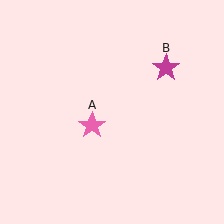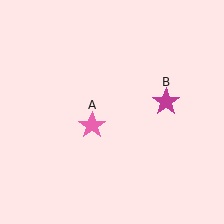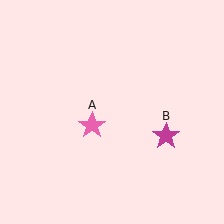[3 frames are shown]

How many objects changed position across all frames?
1 object changed position: magenta star (object B).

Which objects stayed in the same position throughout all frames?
Pink star (object A) remained stationary.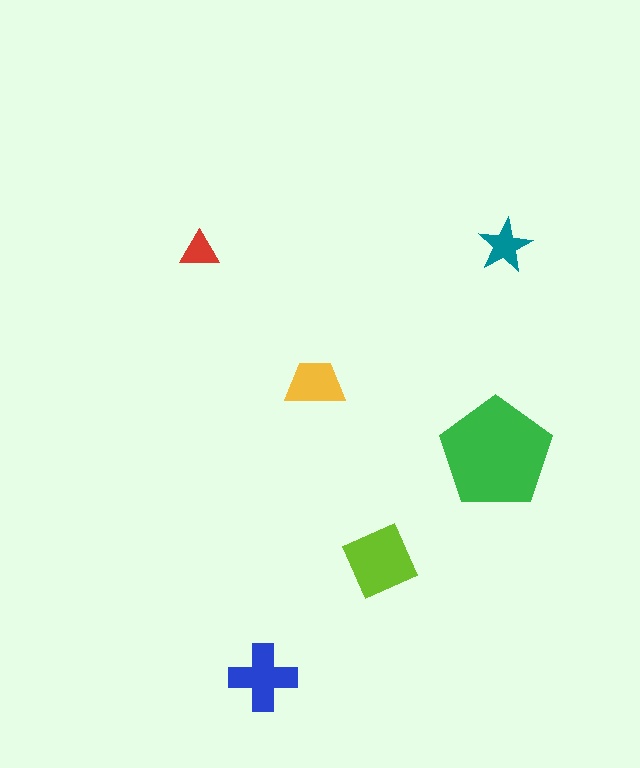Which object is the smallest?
The red triangle.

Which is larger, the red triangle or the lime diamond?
The lime diamond.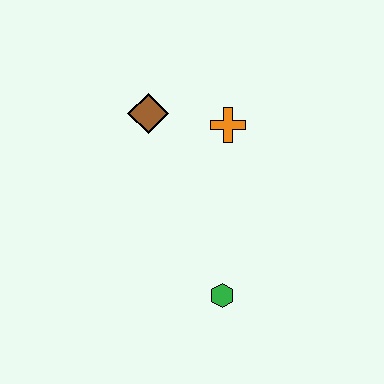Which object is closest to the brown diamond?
The orange cross is closest to the brown diamond.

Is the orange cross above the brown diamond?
No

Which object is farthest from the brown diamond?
The green hexagon is farthest from the brown diamond.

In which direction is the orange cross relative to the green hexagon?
The orange cross is above the green hexagon.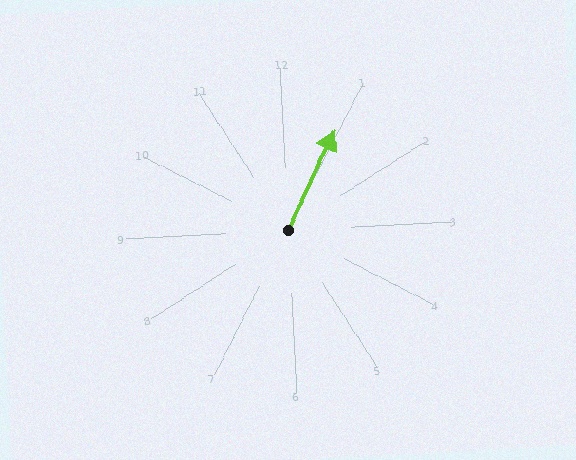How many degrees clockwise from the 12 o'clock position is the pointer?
Approximately 28 degrees.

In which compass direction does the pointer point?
Northeast.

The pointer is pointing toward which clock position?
Roughly 1 o'clock.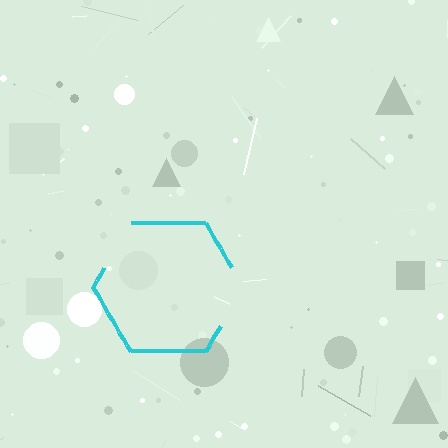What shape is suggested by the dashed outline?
The dashed outline suggests a hexagon.